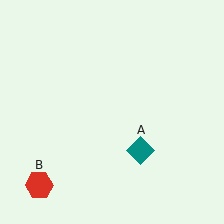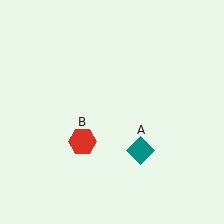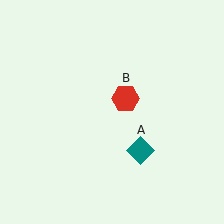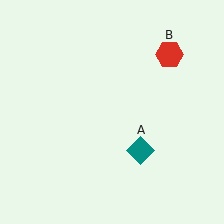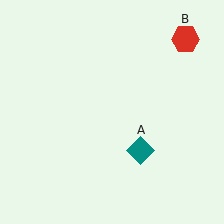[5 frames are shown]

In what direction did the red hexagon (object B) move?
The red hexagon (object B) moved up and to the right.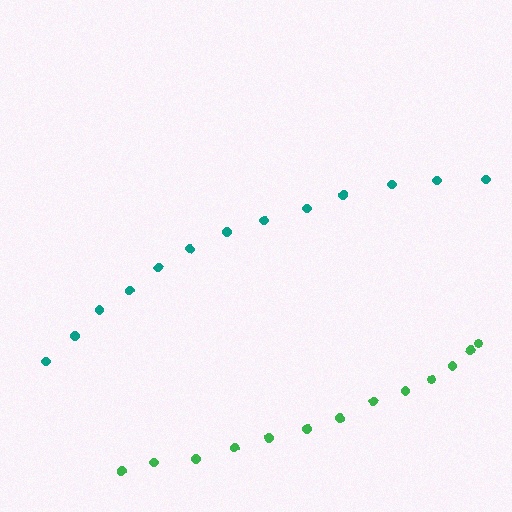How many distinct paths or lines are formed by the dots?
There are 2 distinct paths.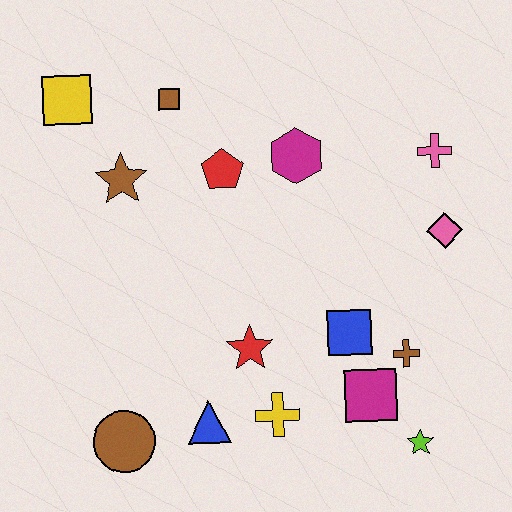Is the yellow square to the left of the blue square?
Yes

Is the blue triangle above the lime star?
Yes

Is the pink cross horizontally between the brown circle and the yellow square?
No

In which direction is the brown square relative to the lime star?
The brown square is above the lime star.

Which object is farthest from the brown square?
The lime star is farthest from the brown square.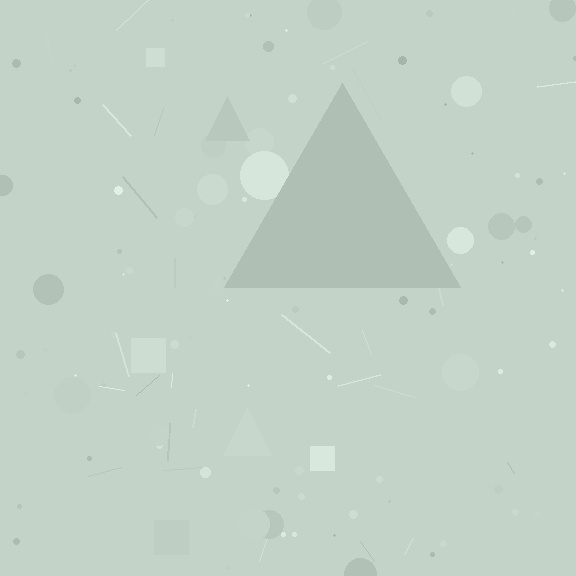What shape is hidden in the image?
A triangle is hidden in the image.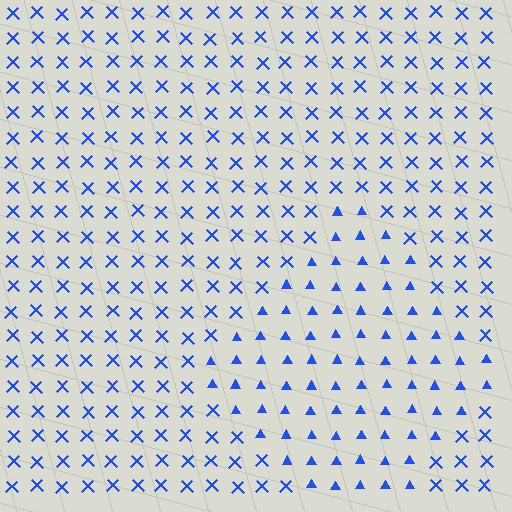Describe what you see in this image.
The image is filled with small blue elements arranged in a uniform grid. A diamond-shaped region contains triangles, while the surrounding area contains X marks. The boundary is defined purely by the change in element shape.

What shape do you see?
I see a diamond.